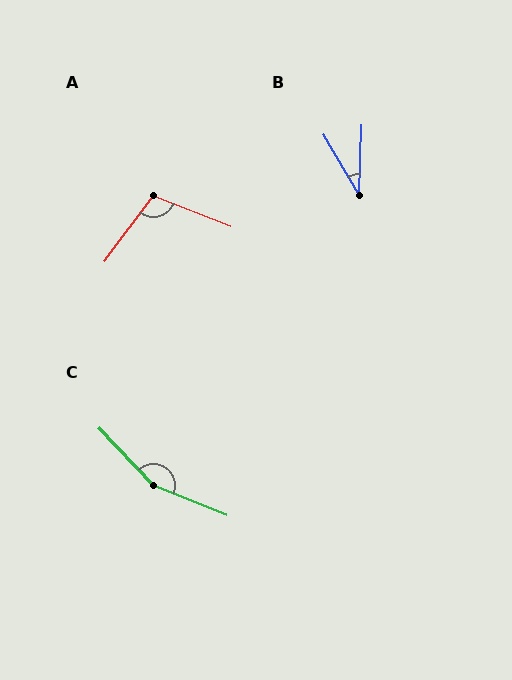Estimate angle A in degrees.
Approximately 105 degrees.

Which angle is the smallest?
B, at approximately 33 degrees.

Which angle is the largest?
C, at approximately 155 degrees.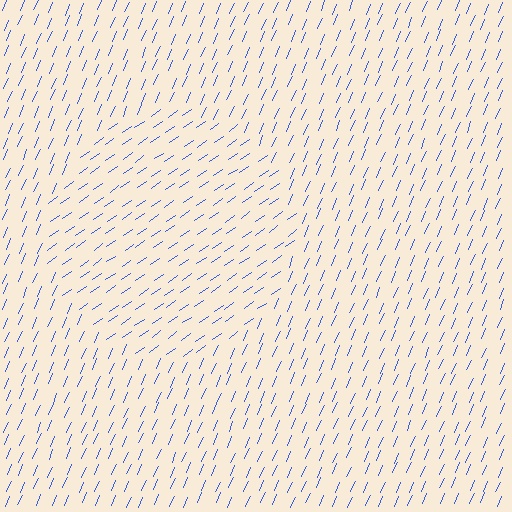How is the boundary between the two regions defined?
The boundary is defined purely by a change in line orientation (approximately 32 degrees difference). All lines are the same color and thickness.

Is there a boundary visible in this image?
Yes, there is a texture boundary formed by a change in line orientation.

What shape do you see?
I see a circle.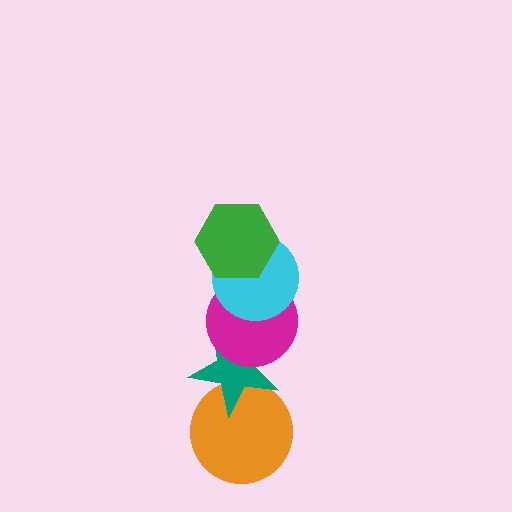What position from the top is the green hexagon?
The green hexagon is 1st from the top.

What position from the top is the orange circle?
The orange circle is 5th from the top.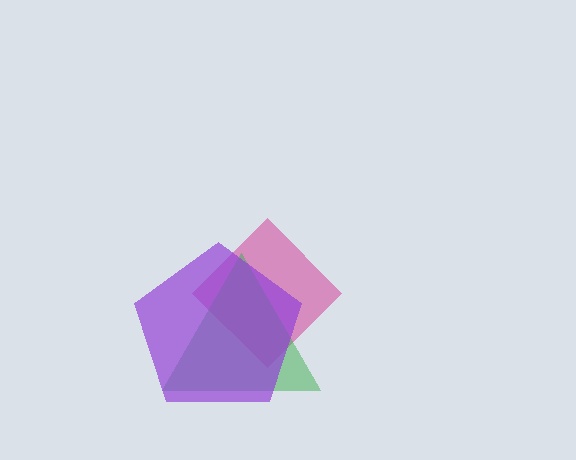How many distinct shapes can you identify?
There are 3 distinct shapes: a magenta diamond, a green triangle, a purple pentagon.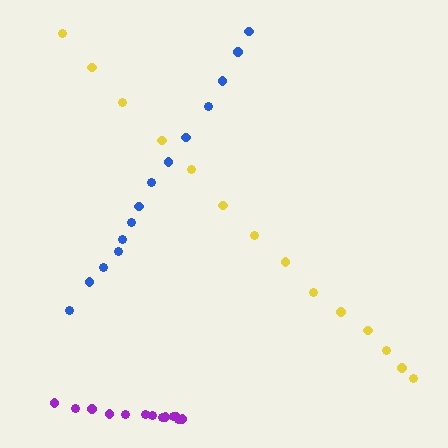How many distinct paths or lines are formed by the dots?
There are 3 distinct paths.